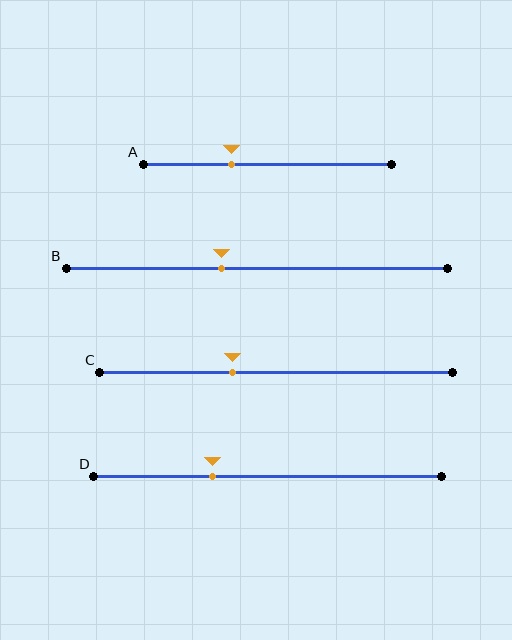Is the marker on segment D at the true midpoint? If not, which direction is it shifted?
No, the marker on segment D is shifted to the left by about 16% of the segment length.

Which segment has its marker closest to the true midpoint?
Segment B has its marker closest to the true midpoint.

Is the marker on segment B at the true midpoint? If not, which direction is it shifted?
No, the marker on segment B is shifted to the left by about 9% of the segment length.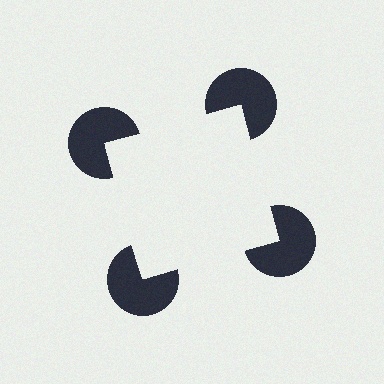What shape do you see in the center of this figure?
An illusory square — its edges are inferred from the aligned wedge cuts in the pac-man discs, not physically drawn.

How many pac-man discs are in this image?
There are 4 — one at each vertex of the illusory square.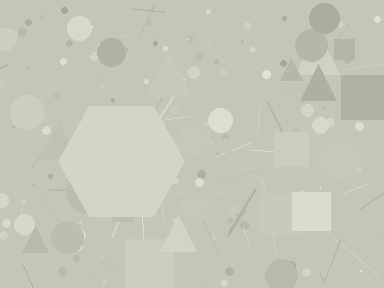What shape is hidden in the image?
A hexagon is hidden in the image.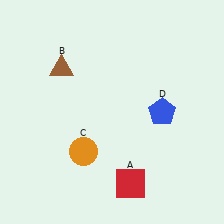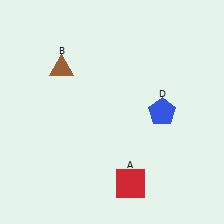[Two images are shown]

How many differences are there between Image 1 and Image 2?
There is 1 difference between the two images.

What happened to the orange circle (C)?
The orange circle (C) was removed in Image 2. It was in the bottom-left area of Image 1.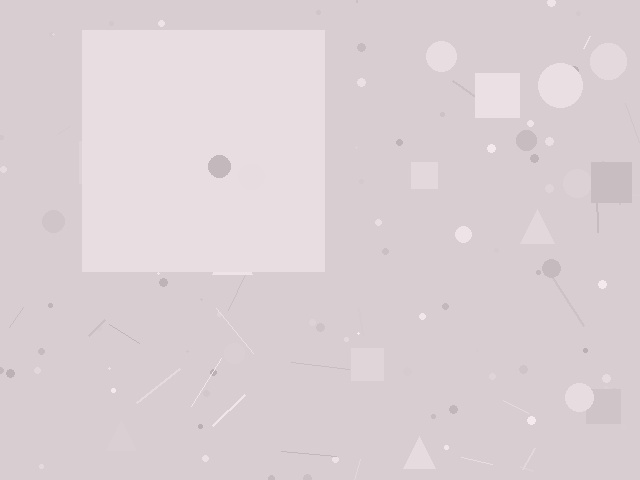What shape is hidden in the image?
A square is hidden in the image.